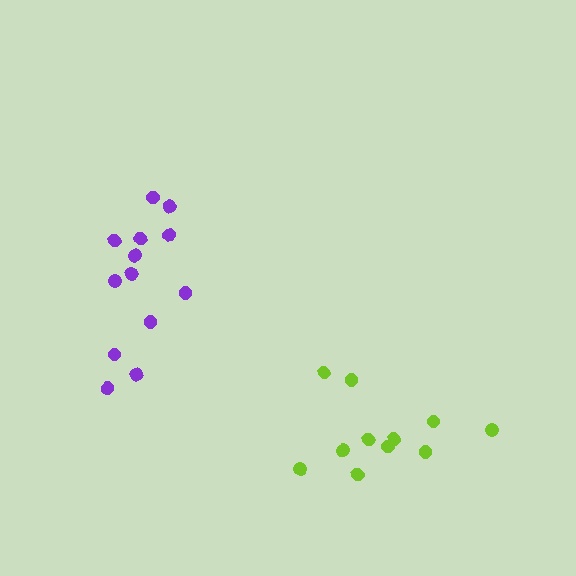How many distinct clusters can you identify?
There are 2 distinct clusters.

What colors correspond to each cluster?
The clusters are colored: lime, purple.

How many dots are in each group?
Group 1: 11 dots, Group 2: 13 dots (24 total).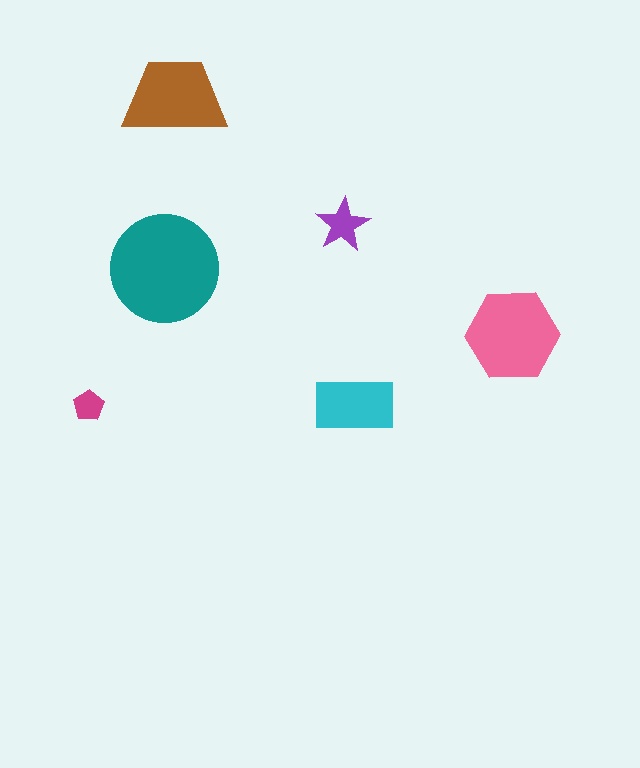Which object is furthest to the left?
The magenta pentagon is leftmost.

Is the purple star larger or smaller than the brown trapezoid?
Smaller.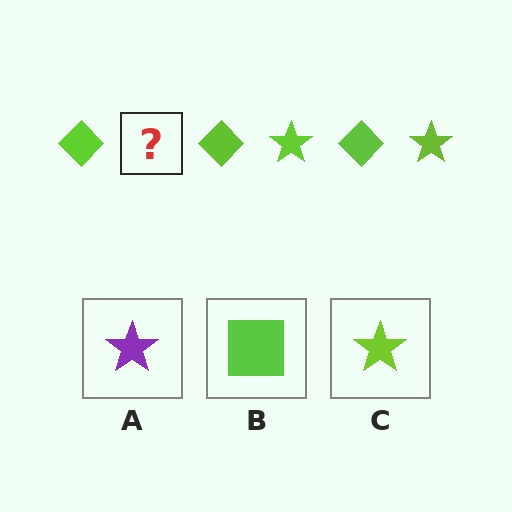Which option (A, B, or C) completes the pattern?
C.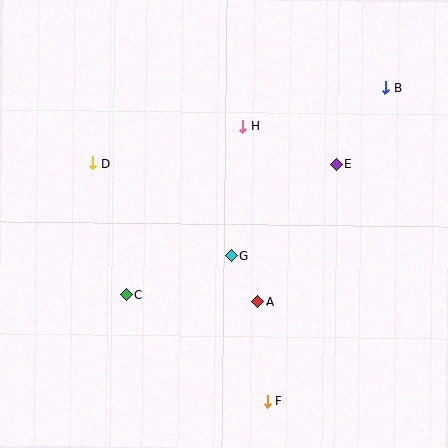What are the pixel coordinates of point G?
Point G is at (231, 256).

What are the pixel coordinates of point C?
Point C is at (127, 295).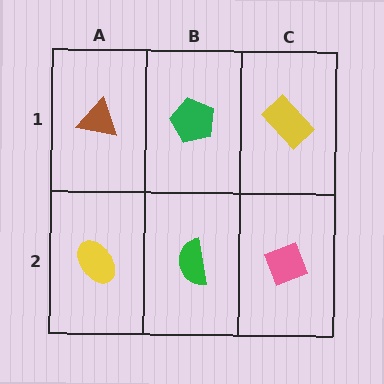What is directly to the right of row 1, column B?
A yellow rectangle.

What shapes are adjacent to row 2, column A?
A brown triangle (row 1, column A), a green semicircle (row 2, column B).